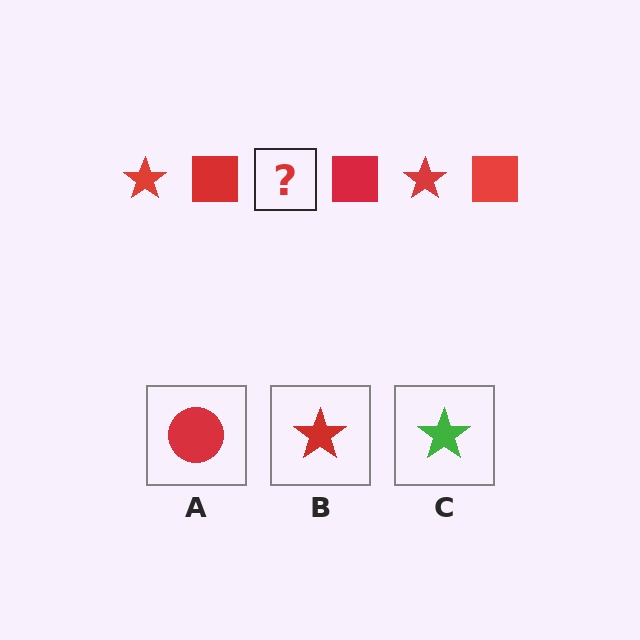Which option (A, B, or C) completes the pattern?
B.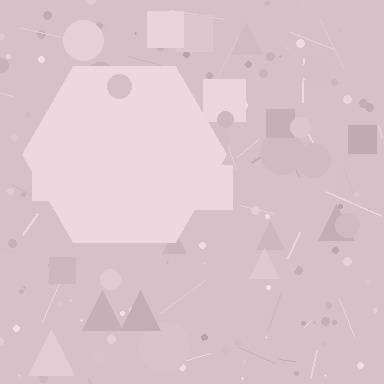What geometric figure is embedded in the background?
A hexagon is embedded in the background.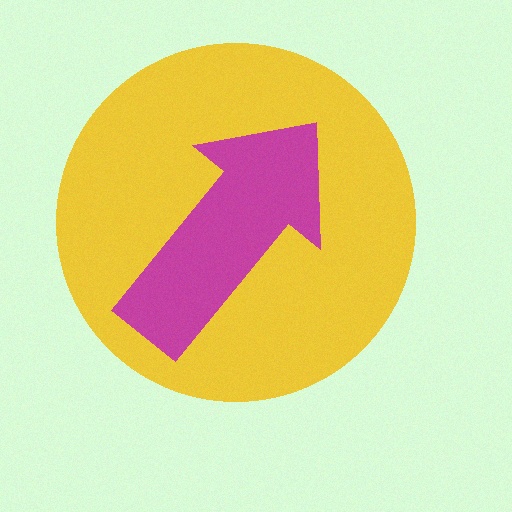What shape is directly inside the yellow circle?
The magenta arrow.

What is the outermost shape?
The yellow circle.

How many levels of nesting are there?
2.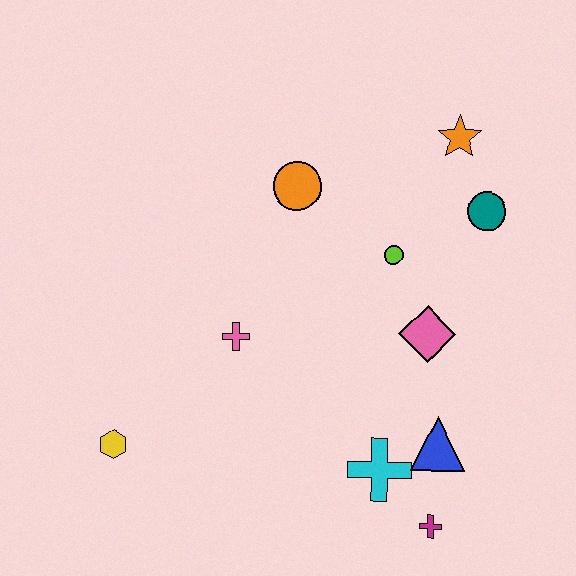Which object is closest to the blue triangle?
The cyan cross is closest to the blue triangle.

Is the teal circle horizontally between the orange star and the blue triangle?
No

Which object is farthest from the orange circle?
The magenta cross is farthest from the orange circle.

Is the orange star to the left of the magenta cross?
No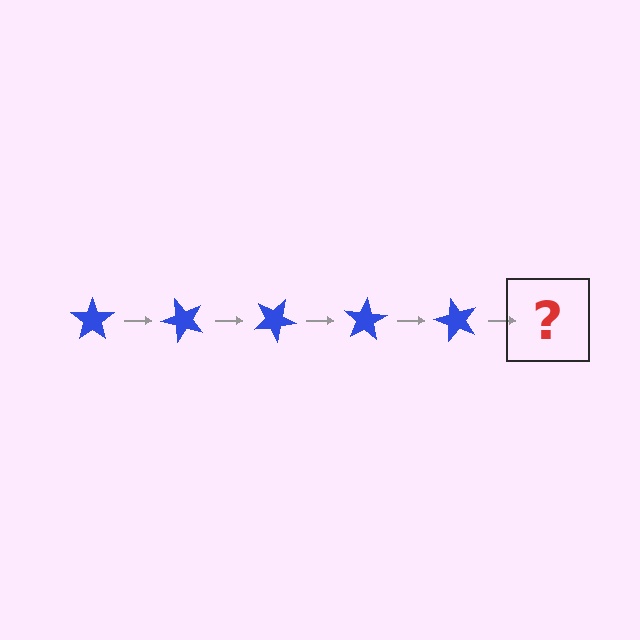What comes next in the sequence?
The next element should be a blue star rotated 250 degrees.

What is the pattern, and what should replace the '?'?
The pattern is that the star rotates 50 degrees each step. The '?' should be a blue star rotated 250 degrees.